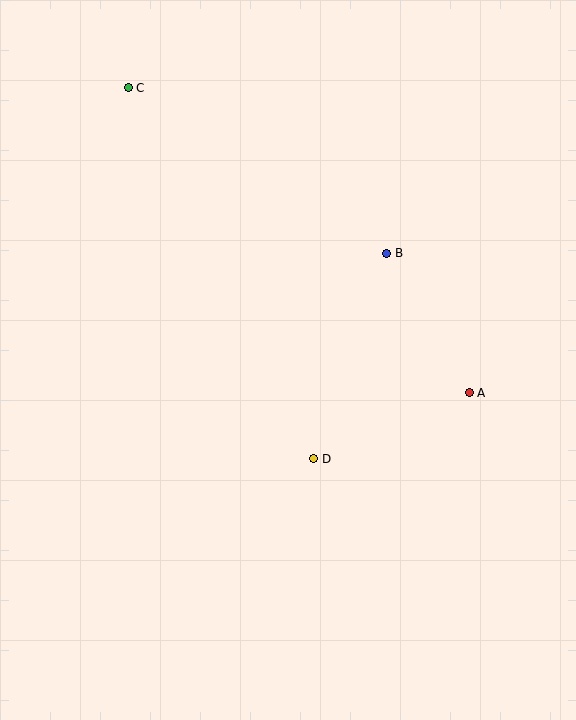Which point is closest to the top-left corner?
Point C is closest to the top-left corner.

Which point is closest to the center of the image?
Point D at (314, 459) is closest to the center.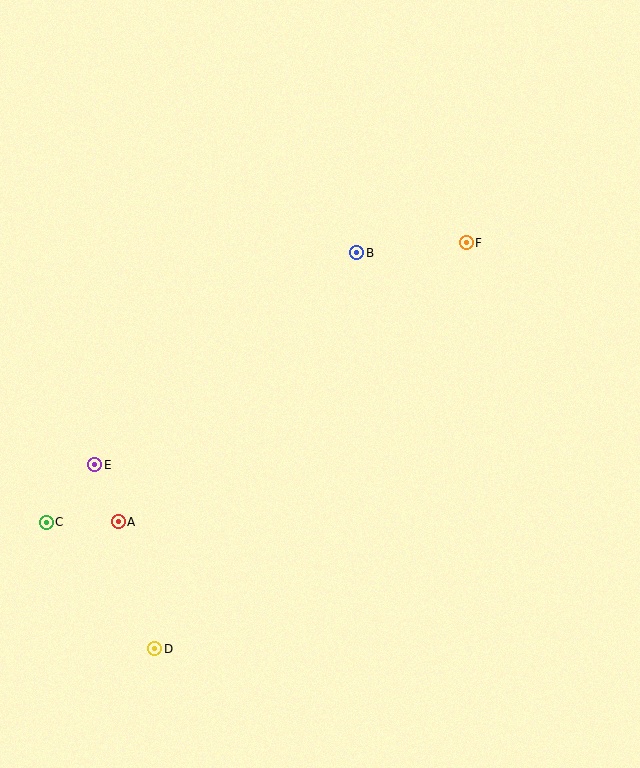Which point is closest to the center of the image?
Point B at (357, 253) is closest to the center.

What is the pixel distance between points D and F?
The distance between D and F is 512 pixels.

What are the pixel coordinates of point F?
Point F is at (466, 243).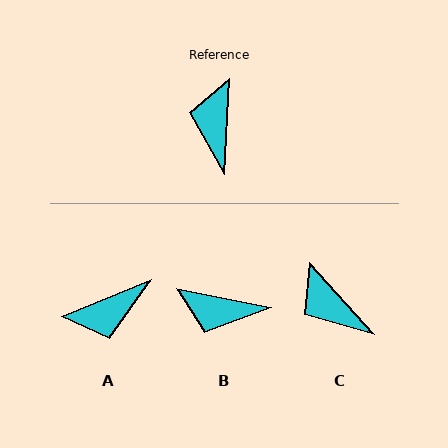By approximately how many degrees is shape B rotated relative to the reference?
Approximately 82 degrees counter-clockwise.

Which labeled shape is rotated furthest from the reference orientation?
A, about 115 degrees away.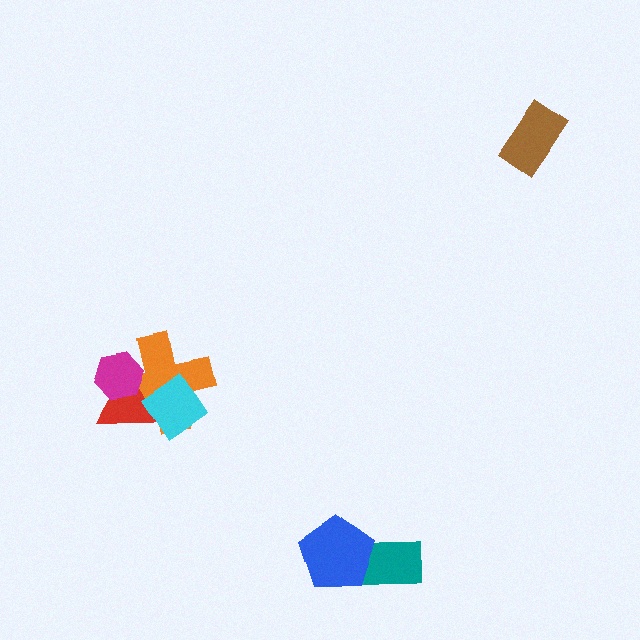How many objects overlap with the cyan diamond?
2 objects overlap with the cyan diamond.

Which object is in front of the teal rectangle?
The blue pentagon is in front of the teal rectangle.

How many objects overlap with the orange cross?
3 objects overlap with the orange cross.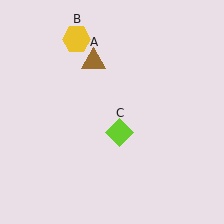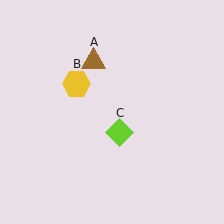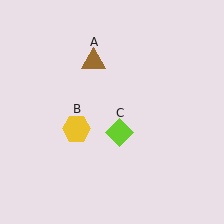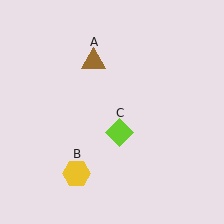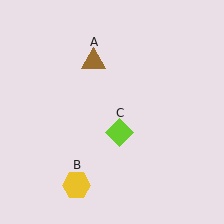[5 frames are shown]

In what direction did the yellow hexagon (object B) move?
The yellow hexagon (object B) moved down.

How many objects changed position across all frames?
1 object changed position: yellow hexagon (object B).